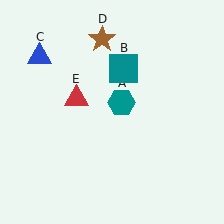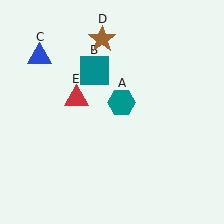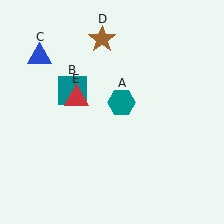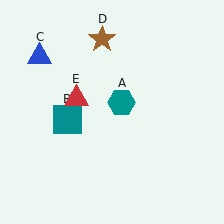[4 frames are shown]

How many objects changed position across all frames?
1 object changed position: teal square (object B).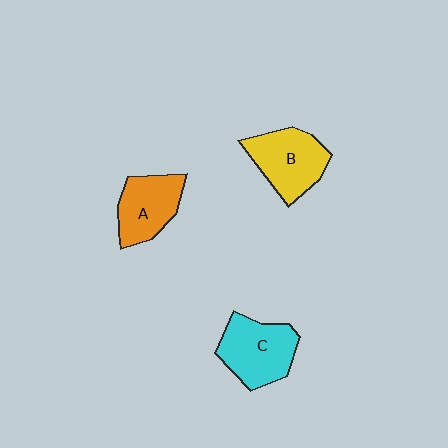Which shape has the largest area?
Shape C (cyan).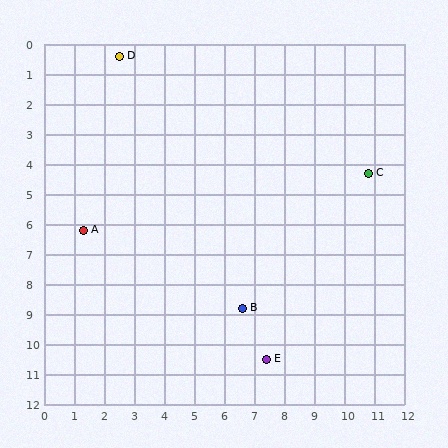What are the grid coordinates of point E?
Point E is at approximately (7.4, 10.5).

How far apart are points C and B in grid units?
Points C and B are about 6.2 grid units apart.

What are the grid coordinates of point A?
Point A is at approximately (1.3, 6.2).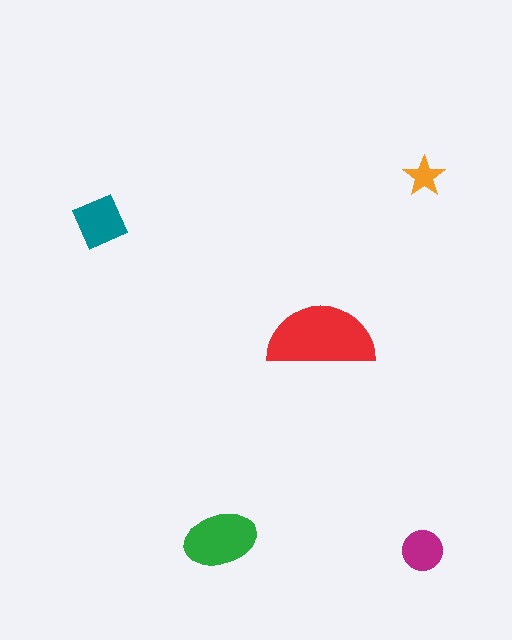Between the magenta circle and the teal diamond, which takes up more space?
The teal diamond.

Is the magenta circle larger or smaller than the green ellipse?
Smaller.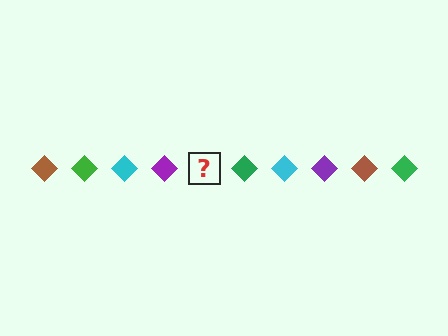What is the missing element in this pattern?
The missing element is a brown diamond.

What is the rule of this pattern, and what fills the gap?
The rule is that the pattern cycles through brown, green, cyan, purple diamonds. The gap should be filled with a brown diamond.